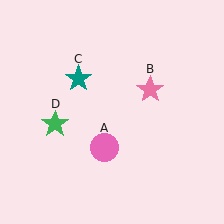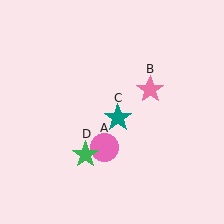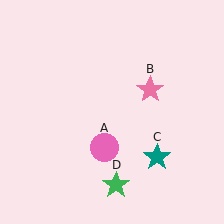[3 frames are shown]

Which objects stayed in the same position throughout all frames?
Pink circle (object A) and pink star (object B) remained stationary.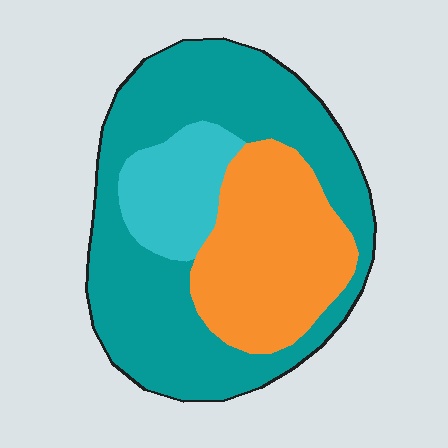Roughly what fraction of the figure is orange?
Orange takes up about one third (1/3) of the figure.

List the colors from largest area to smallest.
From largest to smallest: teal, orange, cyan.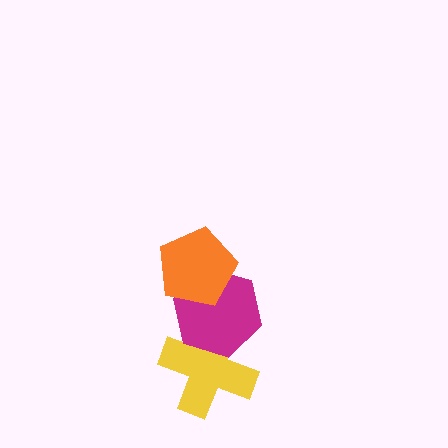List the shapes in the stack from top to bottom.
From top to bottom: the orange pentagon, the magenta hexagon, the yellow cross.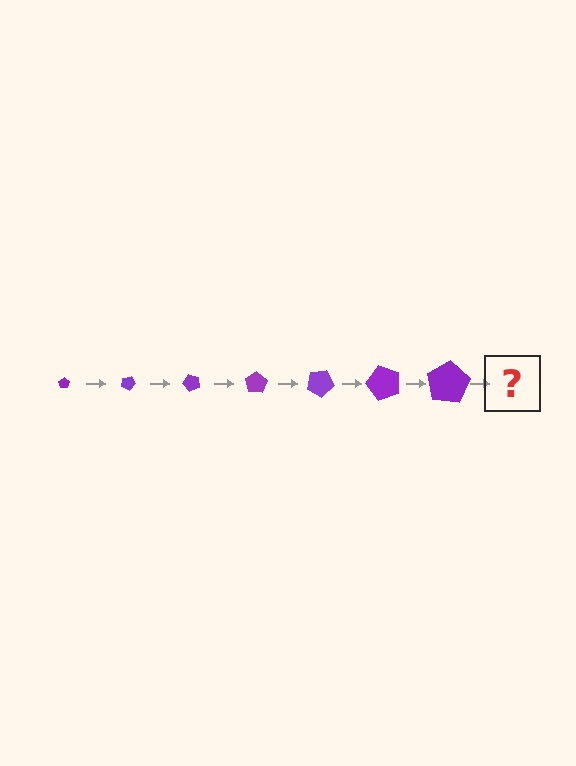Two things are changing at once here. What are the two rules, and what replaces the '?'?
The two rules are that the pentagon grows larger each step and it rotates 25 degrees each step. The '?' should be a pentagon, larger than the previous one and rotated 175 degrees from the start.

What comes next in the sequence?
The next element should be a pentagon, larger than the previous one and rotated 175 degrees from the start.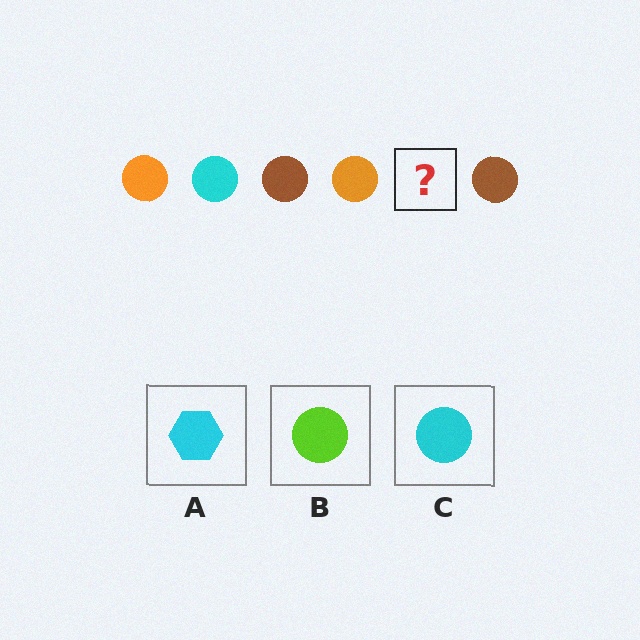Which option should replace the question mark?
Option C.